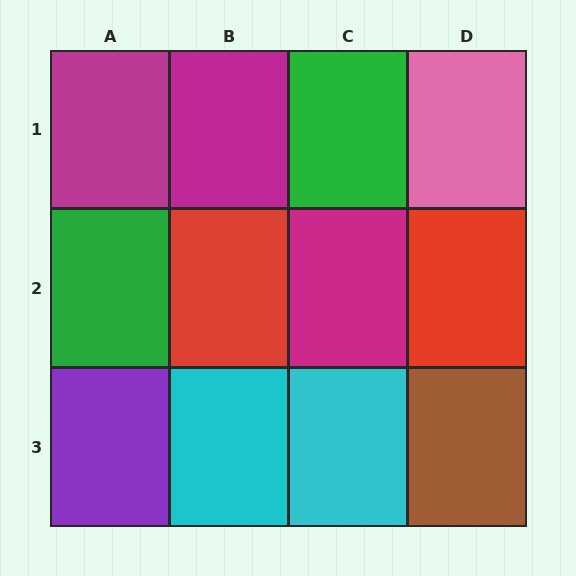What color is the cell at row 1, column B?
Magenta.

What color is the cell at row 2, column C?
Magenta.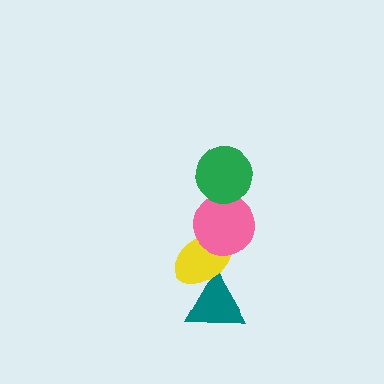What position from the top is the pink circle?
The pink circle is 2nd from the top.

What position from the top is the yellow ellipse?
The yellow ellipse is 3rd from the top.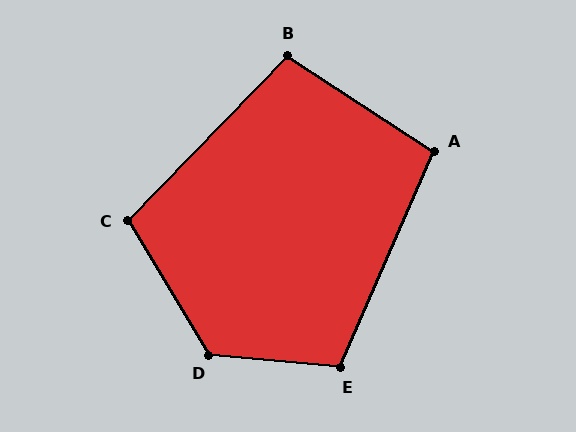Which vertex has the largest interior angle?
D, at approximately 126 degrees.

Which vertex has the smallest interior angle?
A, at approximately 99 degrees.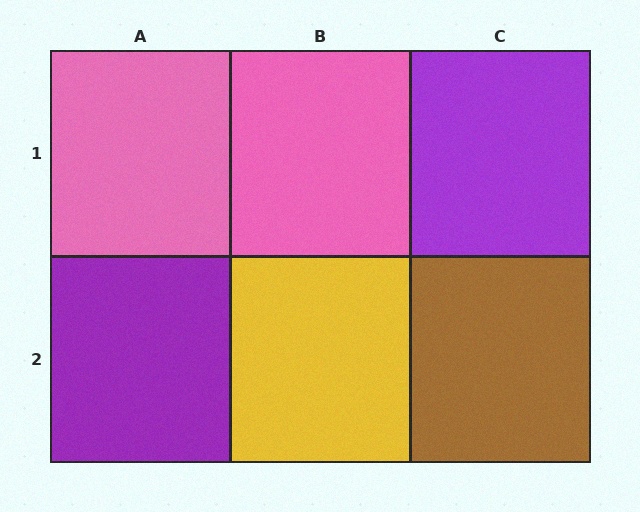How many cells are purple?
2 cells are purple.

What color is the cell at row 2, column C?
Brown.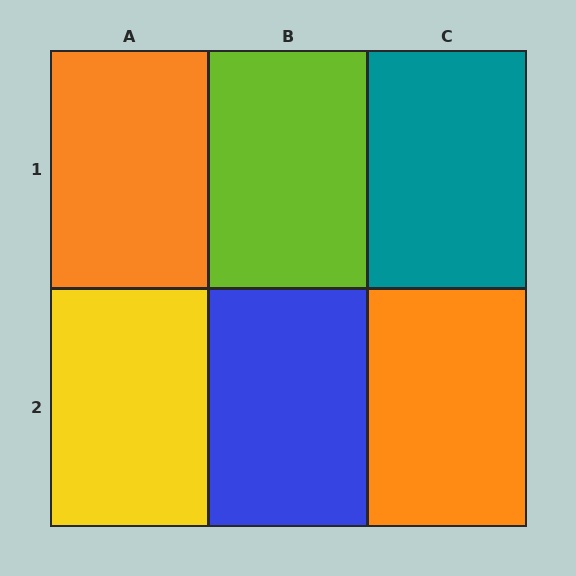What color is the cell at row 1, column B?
Lime.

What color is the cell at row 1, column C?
Teal.